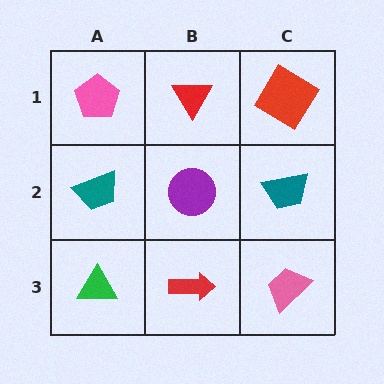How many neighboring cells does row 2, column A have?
3.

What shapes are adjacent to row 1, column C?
A teal trapezoid (row 2, column C), a red triangle (row 1, column B).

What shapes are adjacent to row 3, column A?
A teal trapezoid (row 2, column A), a red arrow (row 3, column B).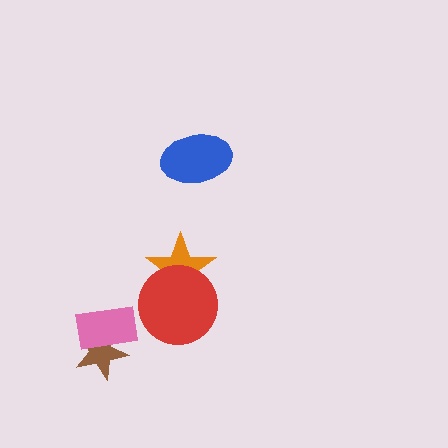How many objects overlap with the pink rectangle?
1 object overlaps with the pink rectangle.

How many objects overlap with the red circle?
1 object overlaps with the red circle.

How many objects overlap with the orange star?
1 object overlaps with the orange star.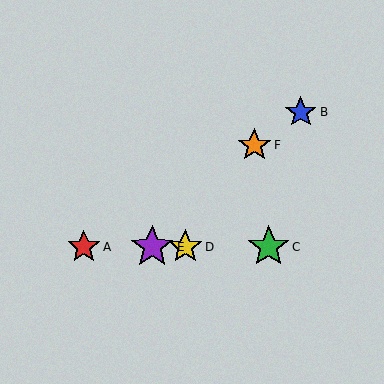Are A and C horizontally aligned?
Yes, both are at y≈247.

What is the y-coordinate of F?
Object F is at y≈145.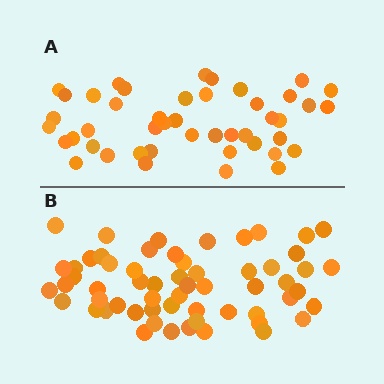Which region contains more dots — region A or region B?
Region B (the bottom region) has more dots.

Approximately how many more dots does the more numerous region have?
Region B has approximately 15 more dots than region A.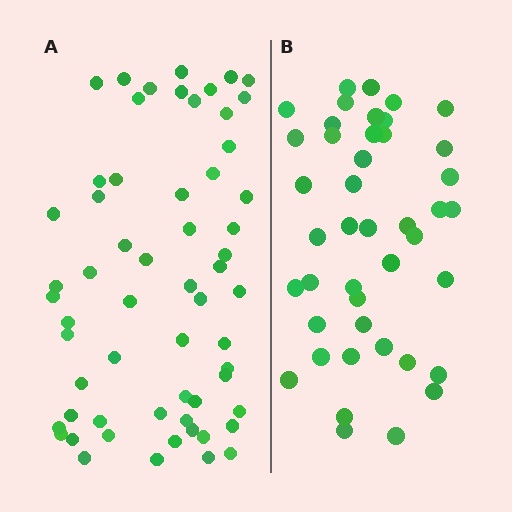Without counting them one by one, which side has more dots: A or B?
Region A (the left region) has more dots.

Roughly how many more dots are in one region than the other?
Region A has approximately 15 more dots than region B.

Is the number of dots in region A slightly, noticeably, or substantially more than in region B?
Region A has noticeably more, but not dramatically so. The ratio is roughly 1.4 to 1.